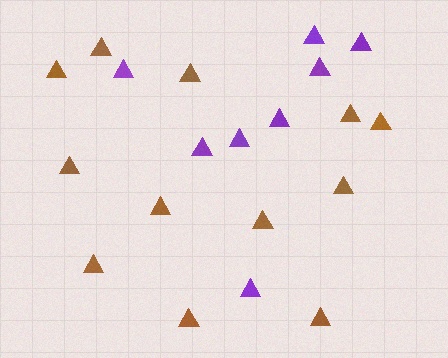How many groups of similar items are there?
There are 2 groups: one group of brown triangles (12) and one group of purple triangles (8).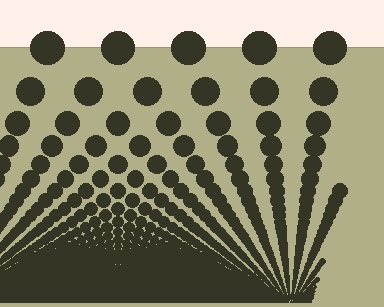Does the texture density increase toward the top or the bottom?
Density increases toward the bottom.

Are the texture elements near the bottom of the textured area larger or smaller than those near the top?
Smaller. The gradient is inverted — elements near the bottom are smaller and denser.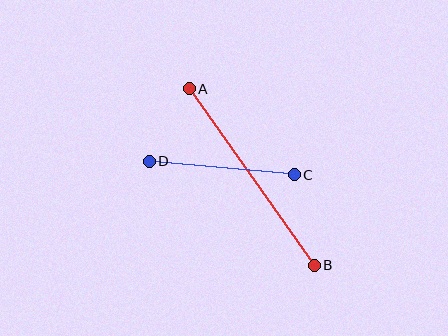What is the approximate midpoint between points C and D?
The midpoint is at approximately (222, 168) pixels.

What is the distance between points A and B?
The distance is approximately 216 pixels.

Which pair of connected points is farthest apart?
Points A and B are farthest apart.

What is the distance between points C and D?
The distance is approximately 146 pixels.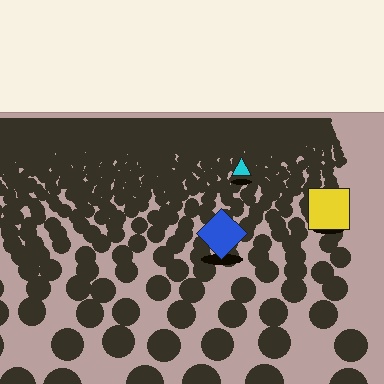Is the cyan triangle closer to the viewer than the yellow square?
No. The yellow square is closer — you can tell from the texture gradient: the ground texture is coarser near it.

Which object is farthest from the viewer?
The cyan triangle is farthest from the viewer. It appears smaller and the ground texture around it is denser.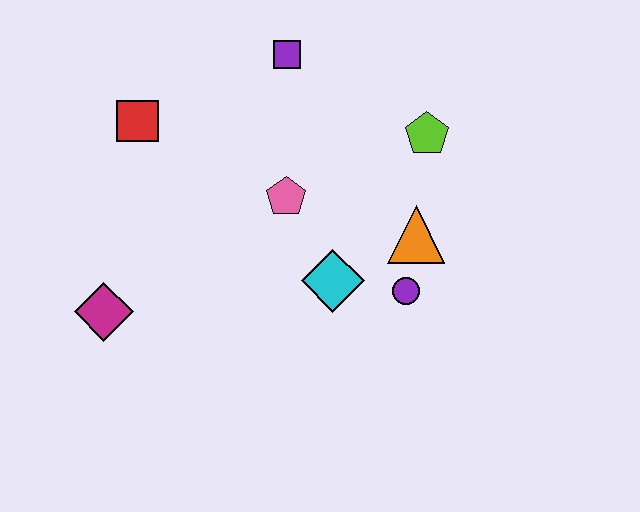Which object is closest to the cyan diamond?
The purple circle is closest to the cyan diamond.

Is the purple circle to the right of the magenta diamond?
Yes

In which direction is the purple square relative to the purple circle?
The purple square is above the purple circle.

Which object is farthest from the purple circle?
The red square is farthest from the purple circle.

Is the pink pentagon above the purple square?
No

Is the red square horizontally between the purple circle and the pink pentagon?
No